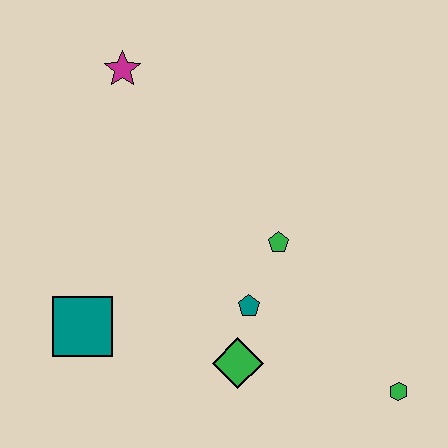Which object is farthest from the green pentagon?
The magenta star is farthest from the green pentagon.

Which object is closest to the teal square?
The green diamond is closest to the teal square.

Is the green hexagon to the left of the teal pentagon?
No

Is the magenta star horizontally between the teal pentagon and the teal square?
Yes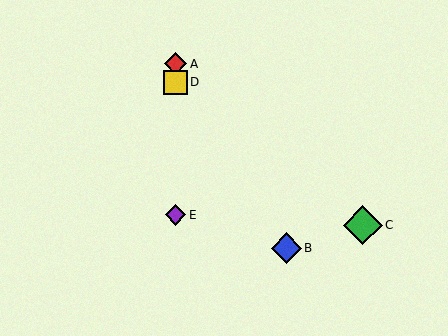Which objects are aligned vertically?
Objects A, D, E are aligned vertically.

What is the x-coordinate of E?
Object E is at x≈175.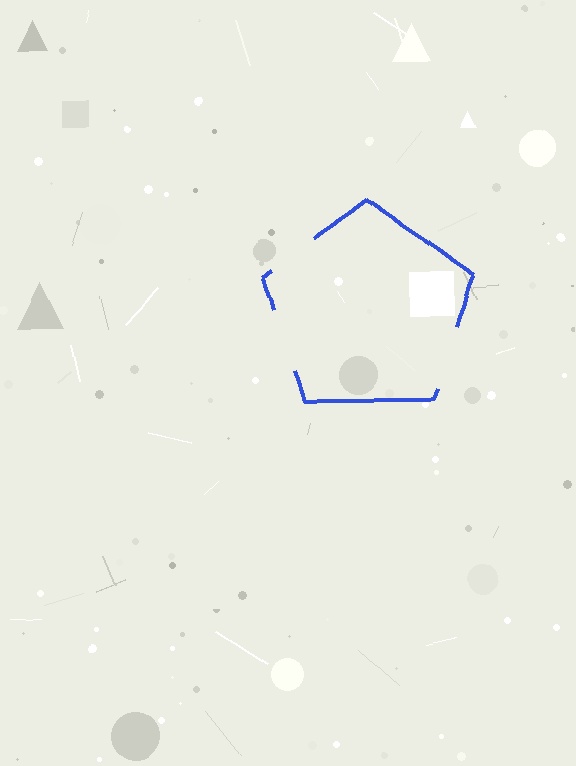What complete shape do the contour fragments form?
The contour fragments form a pentagon.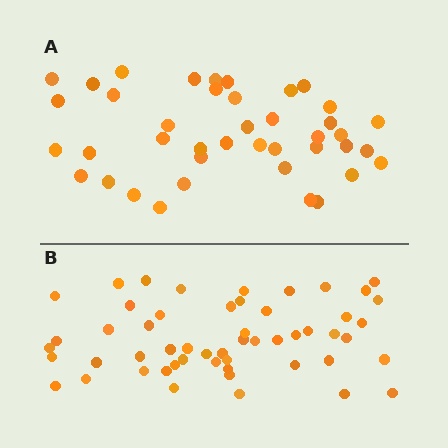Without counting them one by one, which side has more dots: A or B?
Region B (the bottom region) has more dots.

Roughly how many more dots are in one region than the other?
Region B has roughly 12 or so more dots than region A.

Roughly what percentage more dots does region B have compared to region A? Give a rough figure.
About 30% more.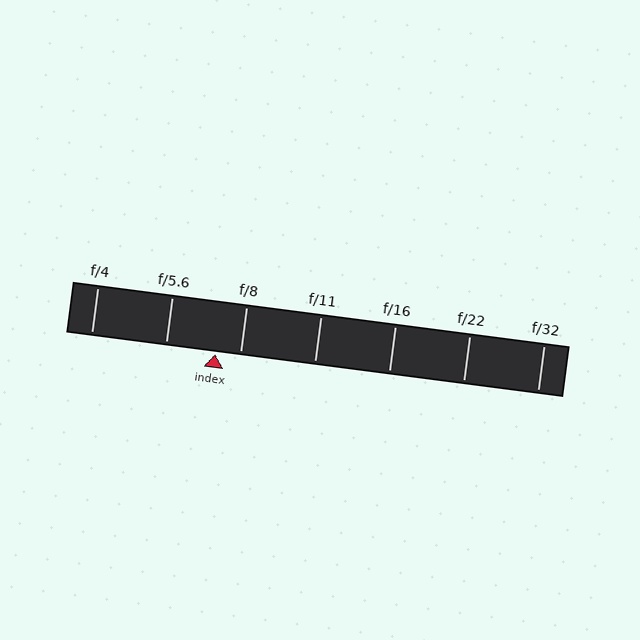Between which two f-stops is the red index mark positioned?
The index mark is between f/5.6 and f/8.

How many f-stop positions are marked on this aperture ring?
There are 7 f-stop positions marked.